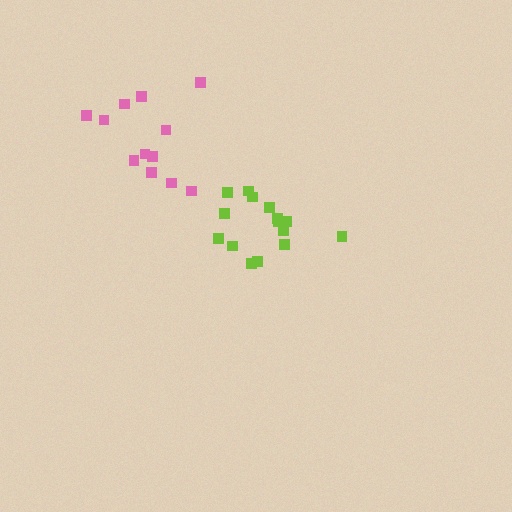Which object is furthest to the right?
The lime cluster is rightmost.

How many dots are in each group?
Group 1: 15 dots, Group 2: 12 dots (27 total).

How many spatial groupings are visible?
There are 2 spatial groupings.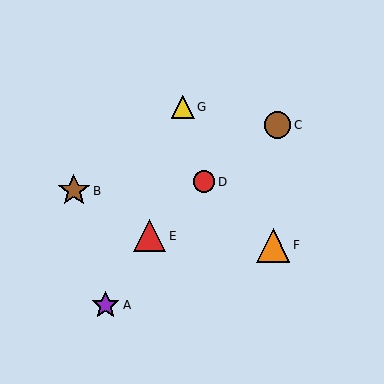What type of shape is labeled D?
Shape D is a red circle.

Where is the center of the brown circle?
The center of the brown circle is at (277, 125).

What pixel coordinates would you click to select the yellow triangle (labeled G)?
Click at (183, 107) to select the yellow triangle G.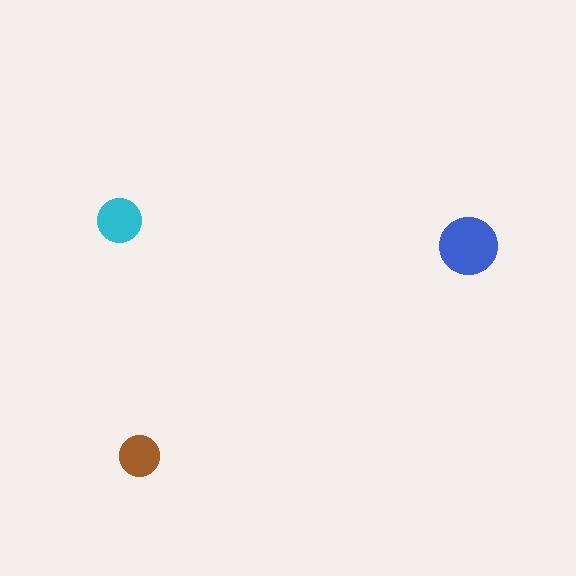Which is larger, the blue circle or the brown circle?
The blue one.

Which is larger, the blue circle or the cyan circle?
The blue one.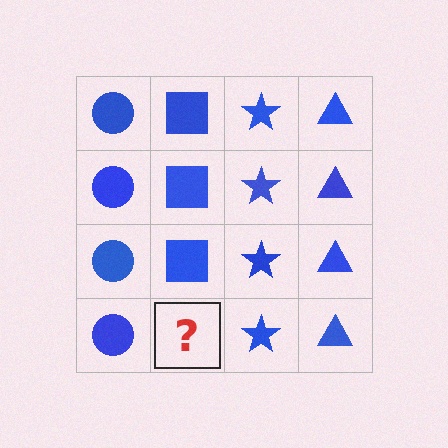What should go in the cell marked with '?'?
The missing cell should contain a blue square.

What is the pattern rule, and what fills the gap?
The rule is that each column has a consistent shape. The gap should be filled with a blue square.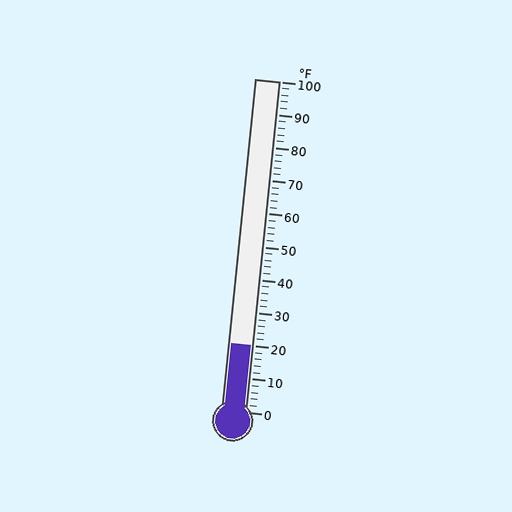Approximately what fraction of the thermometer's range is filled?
The thermometer is filled to approximately 20% of its range.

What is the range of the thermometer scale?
The thermometer scale ranges from 0°F to 100°F.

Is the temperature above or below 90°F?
The temperature is below 90°F.